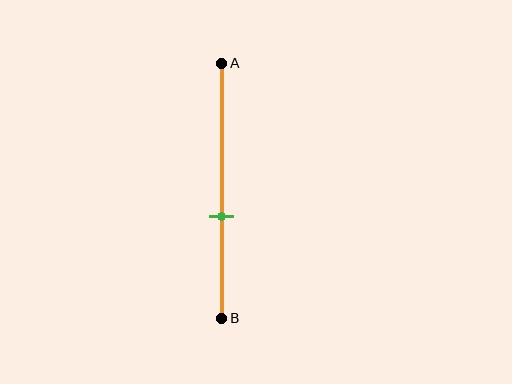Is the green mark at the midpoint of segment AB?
No, the mark is at about 60% from A, not at the 50% midpoint.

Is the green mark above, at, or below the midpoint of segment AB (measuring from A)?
The green mark is below the midpoint of segment AB.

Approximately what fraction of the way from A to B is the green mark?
The green mark is approximately 60% of the way from A to B.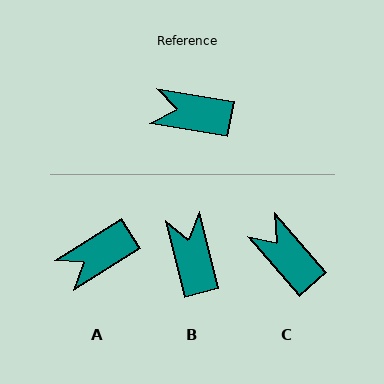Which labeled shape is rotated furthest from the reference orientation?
B, about 66 degrees away.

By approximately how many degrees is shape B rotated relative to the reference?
Approximately 66 degrees clockwise.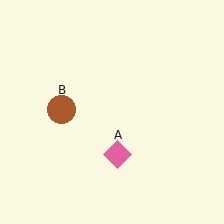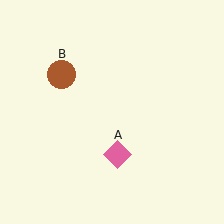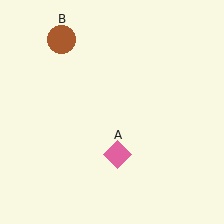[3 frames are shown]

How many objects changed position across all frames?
1 object changed position: brown circle (object B).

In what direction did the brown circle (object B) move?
The brown circle (object B) moved up.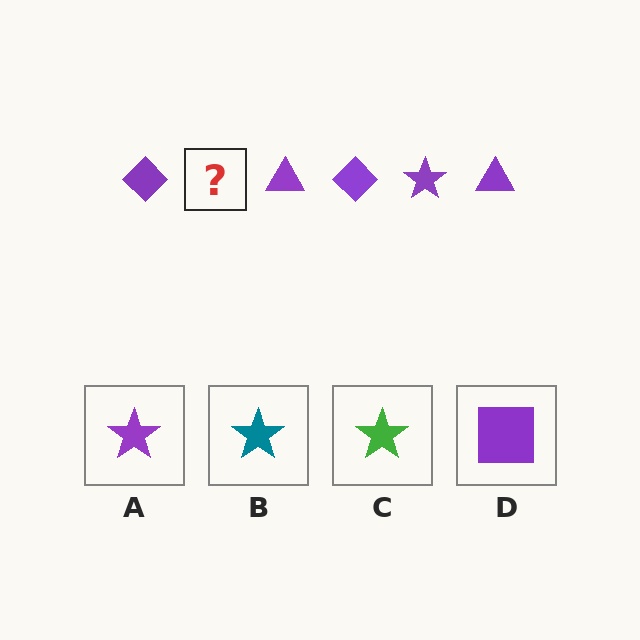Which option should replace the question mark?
Option A.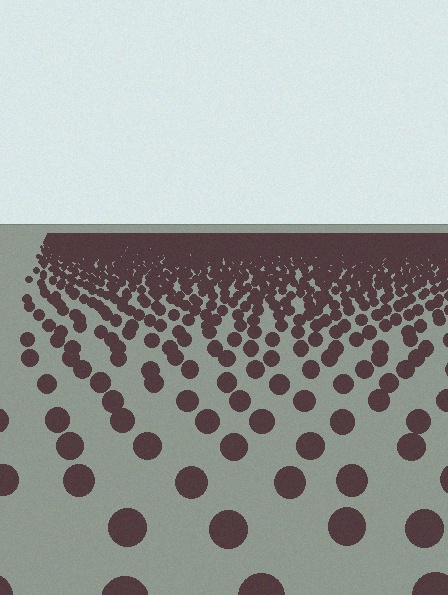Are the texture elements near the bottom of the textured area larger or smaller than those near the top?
Larger. Near the bottom, elements are closer to the viewer and appear at a bigger on-screen size.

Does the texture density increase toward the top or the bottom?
Density increases toward the top.